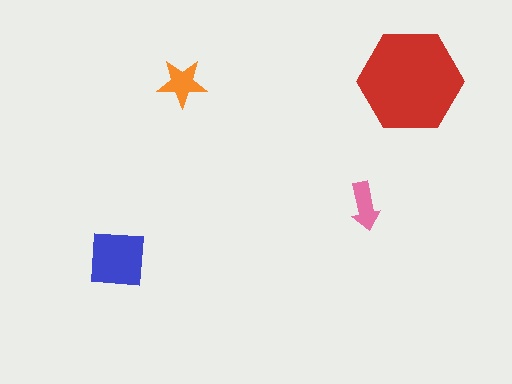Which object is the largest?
The red hexagon.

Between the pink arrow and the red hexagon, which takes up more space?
The red hexagon.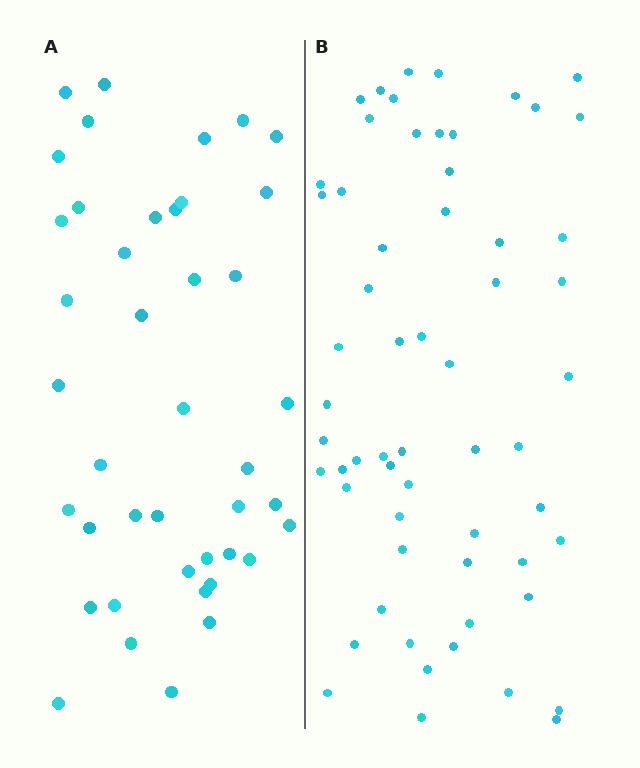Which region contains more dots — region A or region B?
Region B (the right region) has more dots.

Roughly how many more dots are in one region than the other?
Region B has approximately 20 more dots than region A.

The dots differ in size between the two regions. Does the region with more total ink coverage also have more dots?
No. Region A has more total ink coverage because its dots are larger, but region B actually contains more individual dots. Total area can be misleading — the number of items is what matters here.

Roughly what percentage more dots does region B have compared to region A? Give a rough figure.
About 45% more.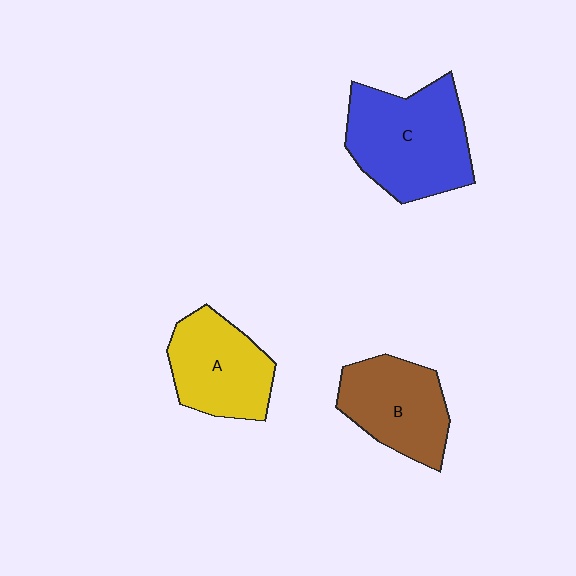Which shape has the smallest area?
Shape B (brown).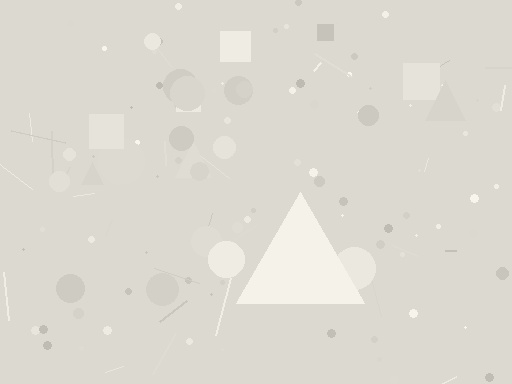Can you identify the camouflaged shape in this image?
The camouflaged shape is a triangle.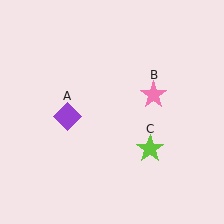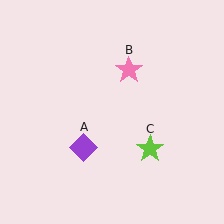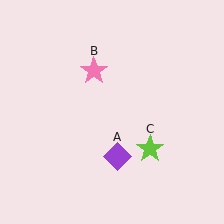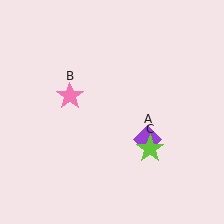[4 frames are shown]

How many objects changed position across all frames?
2 objects changed position: purple diamond (object A), pink star (object B).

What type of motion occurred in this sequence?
The purple diamond (object A), pink star (object B) rotated counterclockwise around the center of the scene.